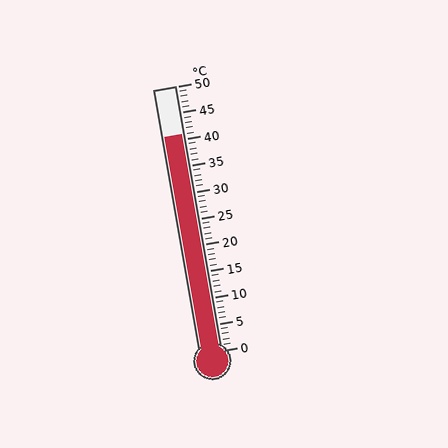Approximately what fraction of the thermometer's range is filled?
The thermometer is filled to approximately 80% of its range.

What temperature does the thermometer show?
The thermometer shows approximately 41°C.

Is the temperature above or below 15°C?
The temperature is above 15°C.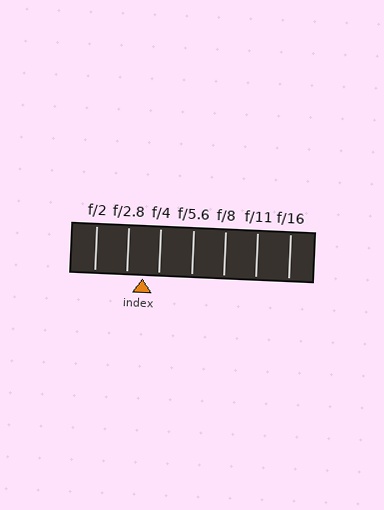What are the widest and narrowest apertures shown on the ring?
The widest aperture shown is f/2 and the narrowest is f/16.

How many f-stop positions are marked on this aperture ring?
There are 7 f-stop positions marked.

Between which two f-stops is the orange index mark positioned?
The index mark is between f/2.8 and f/4.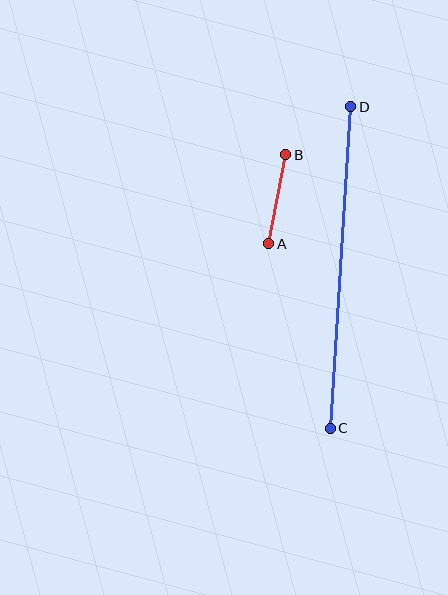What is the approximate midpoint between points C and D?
The midpoint is at approximately (341, 268) pixels.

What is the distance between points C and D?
The distance is approximately 322 pixels.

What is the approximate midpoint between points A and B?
The midpoint is at approximately (277, 199) pixels.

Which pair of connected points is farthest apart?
Points C and D are farthest apart.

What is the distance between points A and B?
The distance is approximately 91 pixels.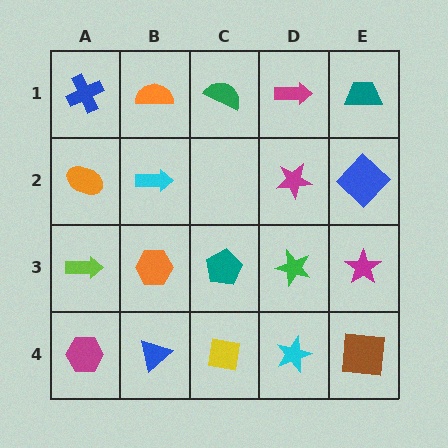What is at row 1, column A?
A blue cross.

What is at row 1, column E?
A teal trapezoid.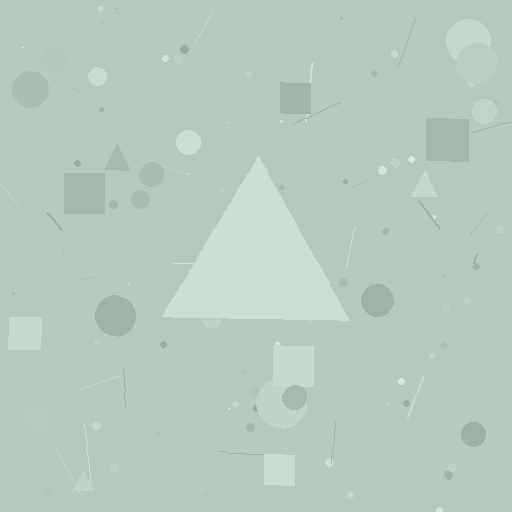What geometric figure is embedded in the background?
A triangle is embedded in the background.